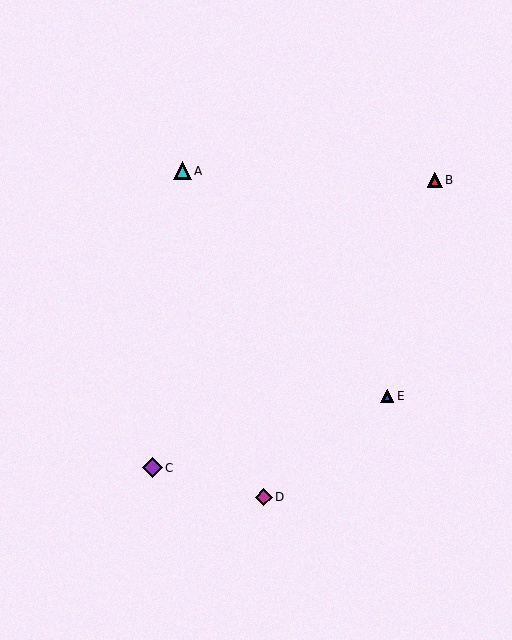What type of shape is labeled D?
Shape D is a magenta diamond.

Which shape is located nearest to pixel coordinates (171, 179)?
The cyan triangle (labeled A) at (182, 171) is nearest to that location.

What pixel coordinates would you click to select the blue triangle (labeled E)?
Click at (387, 396) to select the blue triangle E.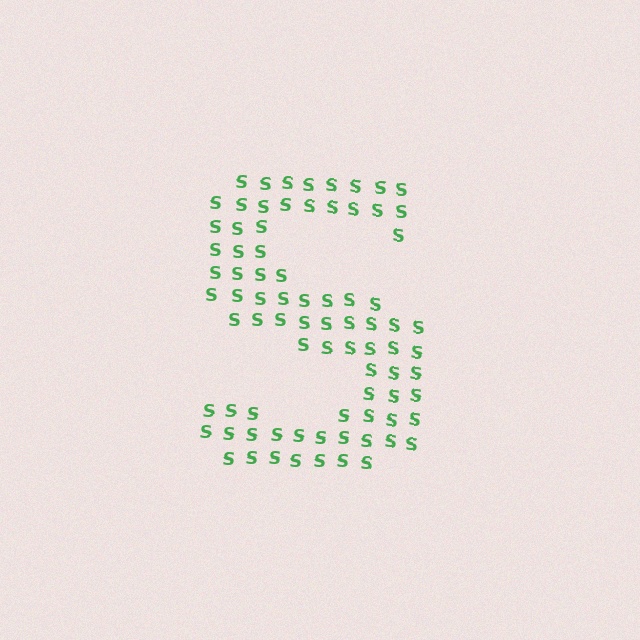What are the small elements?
The small elements are letter S's.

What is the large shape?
The large shape is the letter S.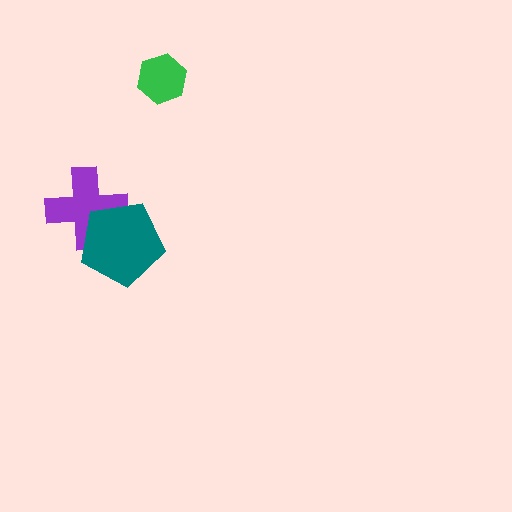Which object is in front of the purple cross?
The teal pentagon is in front of the purple cross.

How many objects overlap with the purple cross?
1 object overlaps with the purple cross.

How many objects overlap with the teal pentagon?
1 object overlaps with the teal pentagon.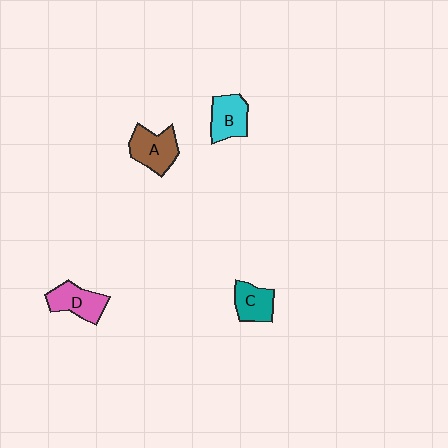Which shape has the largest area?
Shape A (brown).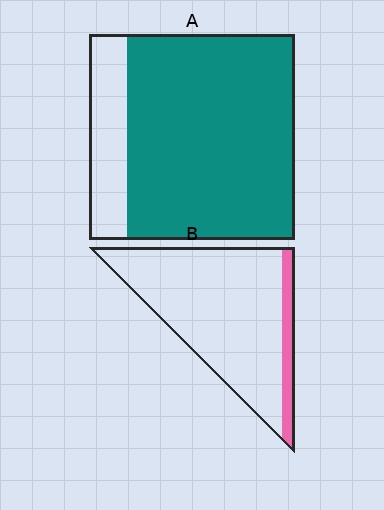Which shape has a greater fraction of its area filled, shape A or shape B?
Shape A.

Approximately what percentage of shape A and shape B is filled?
A is approximately 80% and B is approximately 10%.